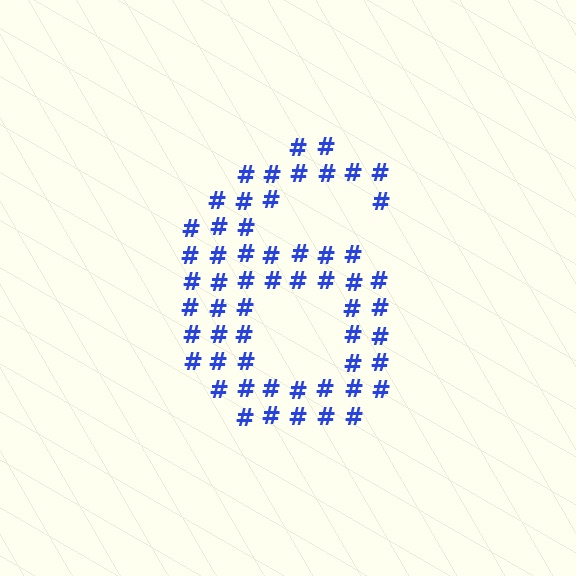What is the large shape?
The large shape is the digit 6.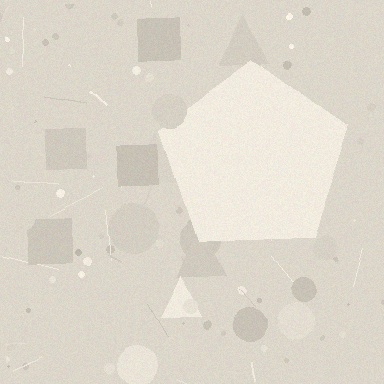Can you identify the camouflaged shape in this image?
The camouflaged shape is a pentagon.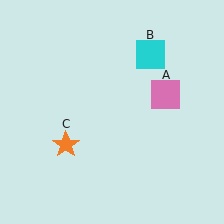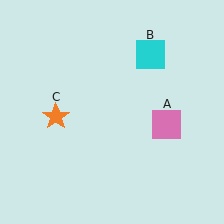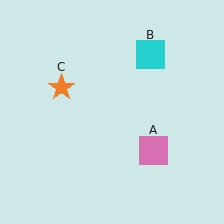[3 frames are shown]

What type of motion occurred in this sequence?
The pink square (object A), orange star (object C) rotated clockwise around the center of the scene.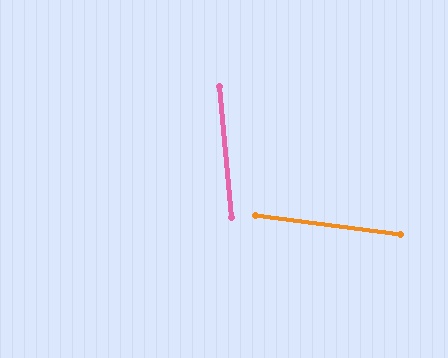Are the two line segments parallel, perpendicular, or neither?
Neither parallel nor perpendicular — they differ by about 77°.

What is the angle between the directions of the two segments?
Approximately 77 degrees.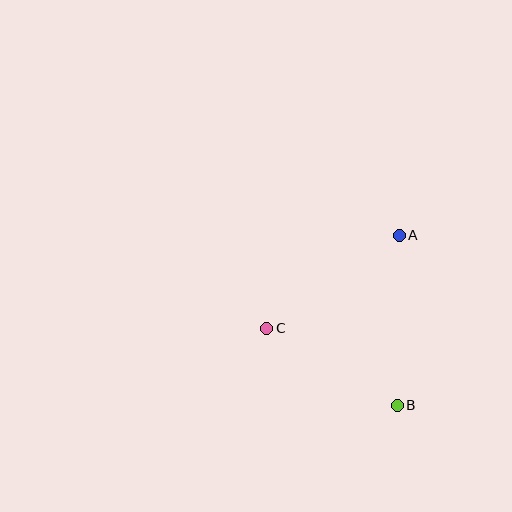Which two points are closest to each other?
Points B and C are closest to each other.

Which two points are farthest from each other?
Points A and B are farthest from each other.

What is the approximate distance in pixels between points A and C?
The distance between A and C is approximately 163 pixels.